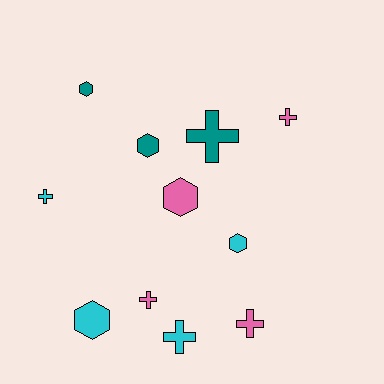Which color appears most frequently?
Pink, with 4 objects.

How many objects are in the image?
There are 11 objects.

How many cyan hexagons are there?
There are 2 cyan hexagons.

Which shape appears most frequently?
Cross, with 6 objects.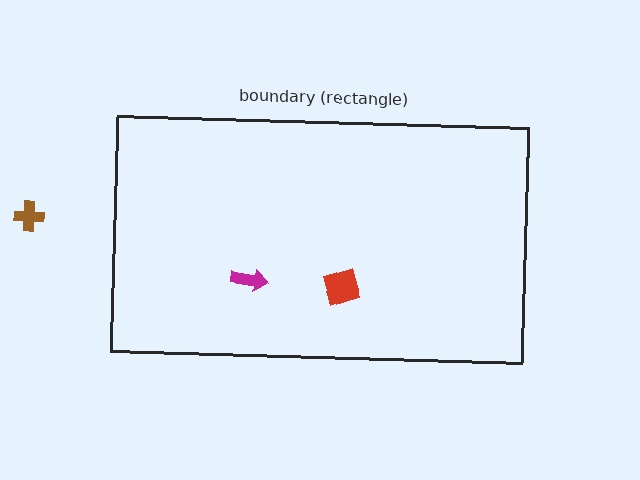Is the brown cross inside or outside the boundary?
Outside.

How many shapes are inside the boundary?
2 inside, 1 outside.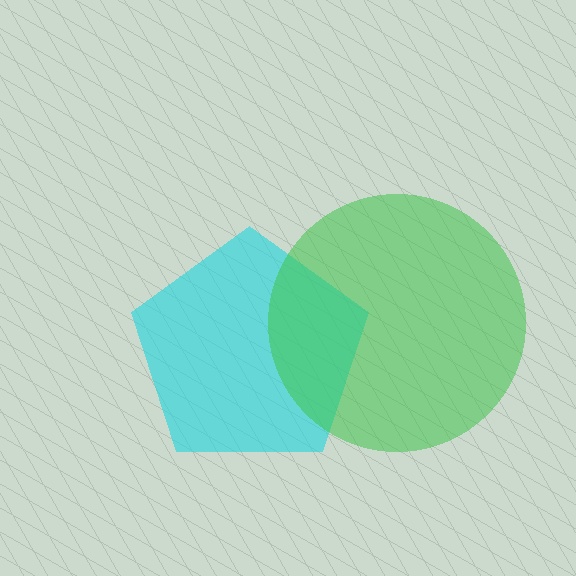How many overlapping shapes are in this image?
There are 2 overlapping shapes in the image.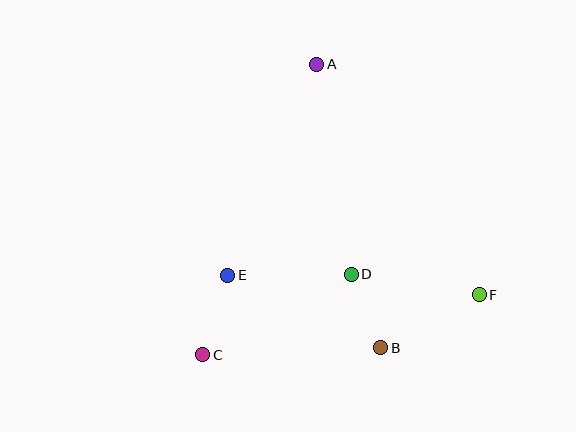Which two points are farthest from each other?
Points A and C are farthest from each other.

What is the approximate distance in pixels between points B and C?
The distance between B and C is approximately 178 pixels.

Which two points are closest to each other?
Points B and D are closest to each other.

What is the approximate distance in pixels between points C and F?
The distance between C and F is approximately 283 pixels.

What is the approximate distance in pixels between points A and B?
The distance between A and B is approximately 290 pixels.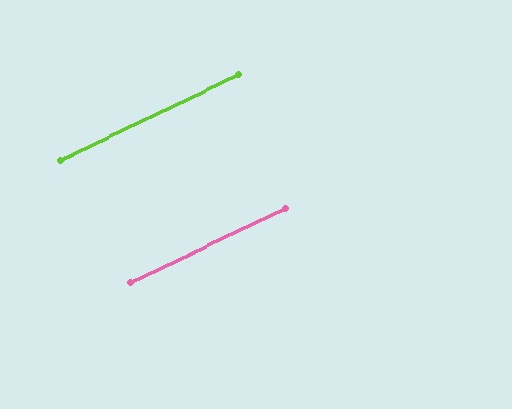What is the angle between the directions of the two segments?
Approximately 0 degrees.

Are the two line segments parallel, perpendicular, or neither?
Parallel — their directions differ by only 0.1°.